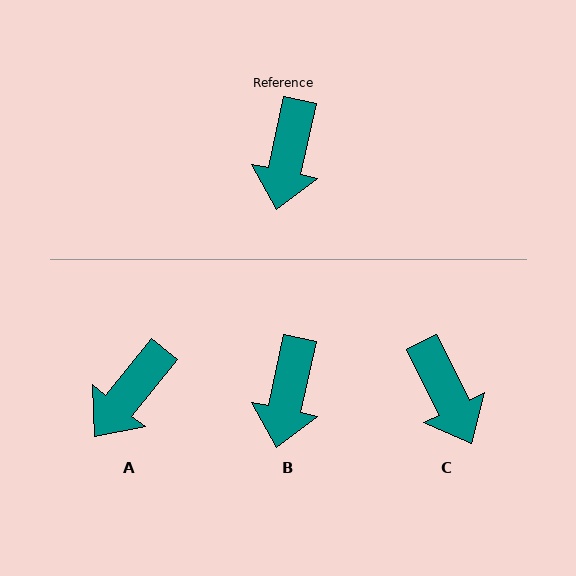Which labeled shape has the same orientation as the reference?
B.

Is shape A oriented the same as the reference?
No, it is off by about 26 degrees.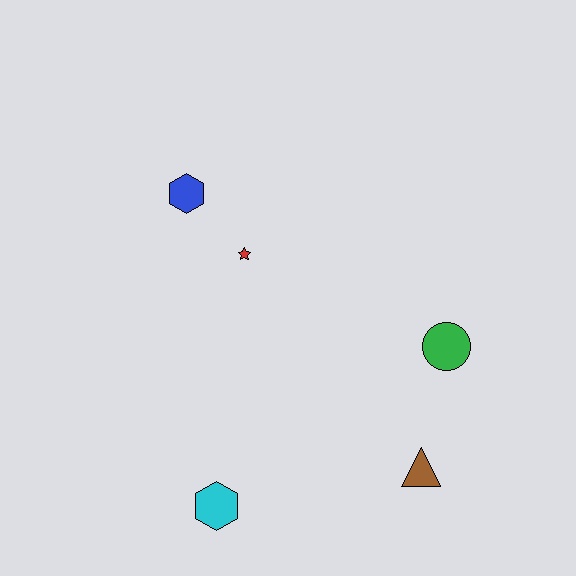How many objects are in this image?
There are 5 objects.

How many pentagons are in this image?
There are no pentagons.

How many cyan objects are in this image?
There is 1 cyan object.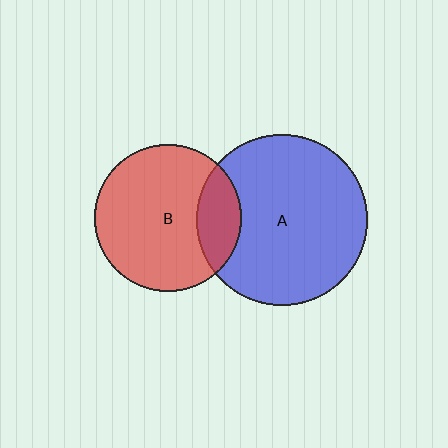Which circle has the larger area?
Circle A (blue).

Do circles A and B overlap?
Yes.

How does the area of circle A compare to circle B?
Approximately 1.3 times.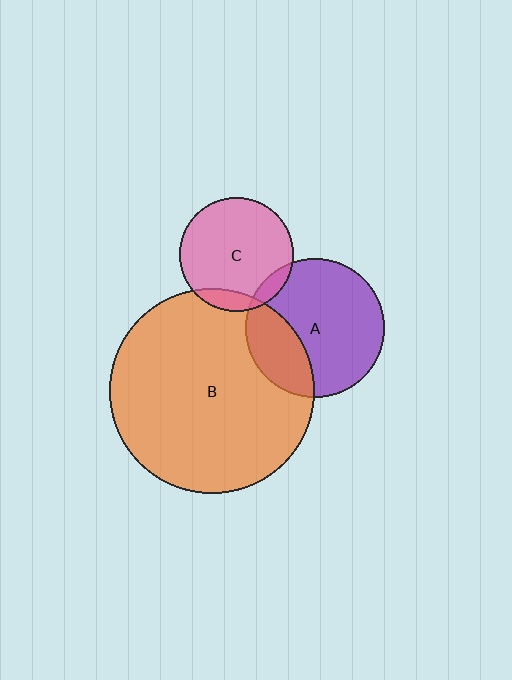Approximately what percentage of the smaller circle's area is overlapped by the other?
Approximately 25%.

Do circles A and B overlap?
Yes.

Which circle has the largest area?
Circle B (orange).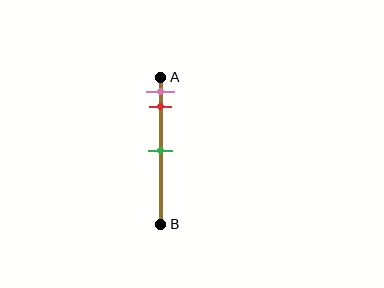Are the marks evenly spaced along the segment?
No, the marks are not evenly spaced.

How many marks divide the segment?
There are 3 marks dividing the segment.